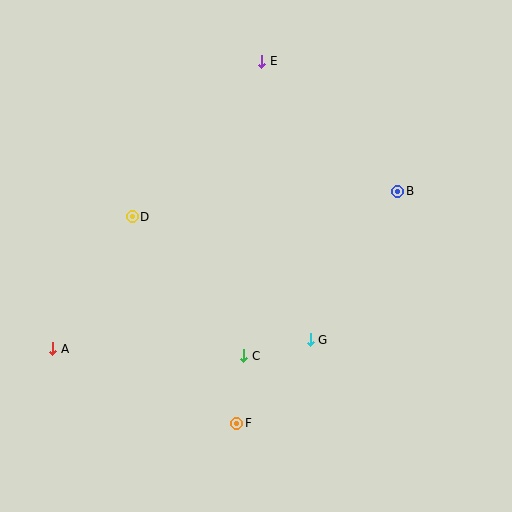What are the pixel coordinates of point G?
Point G is at (310, 340).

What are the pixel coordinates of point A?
Point A is at (53, 349).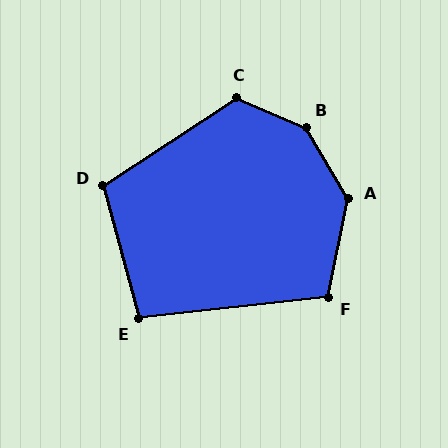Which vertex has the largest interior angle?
B, at approximately 144 degrees.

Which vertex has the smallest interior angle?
E, at approximately 99 degrees.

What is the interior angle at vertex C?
Approximately 123 degrees (obtuse).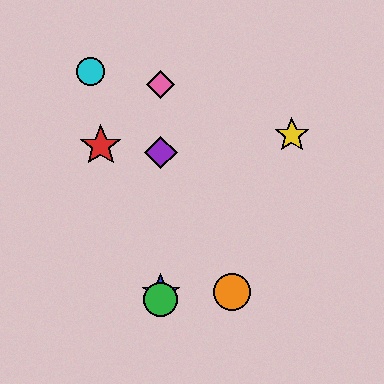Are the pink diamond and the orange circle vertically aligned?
No, the pink diamond is at x≈161 and the orange circle is at x≈232.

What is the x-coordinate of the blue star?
The blue star is at x≈161.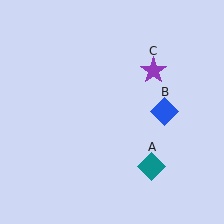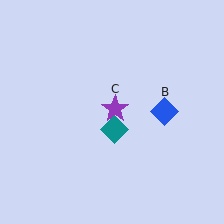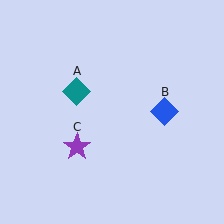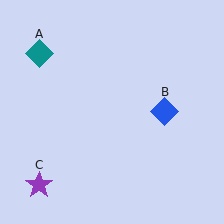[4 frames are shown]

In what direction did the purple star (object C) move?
The purple star (object C) moved down and to the left.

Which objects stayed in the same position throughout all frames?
Blue diamond (object B) remained stationary.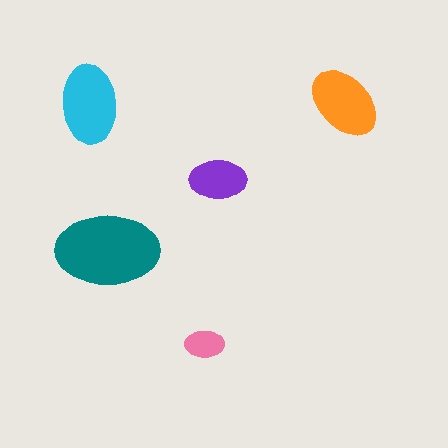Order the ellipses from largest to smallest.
the teal one, the cyan one, the orange one, the purple one, the pink one.